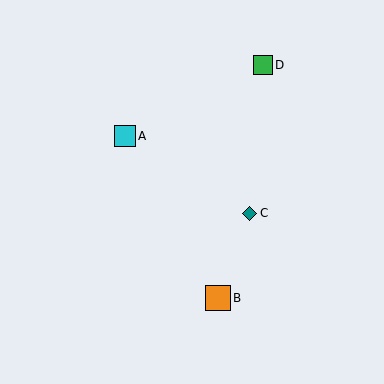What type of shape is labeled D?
Shape D is a green square.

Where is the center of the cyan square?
The center of the cyan square is at (125, 136).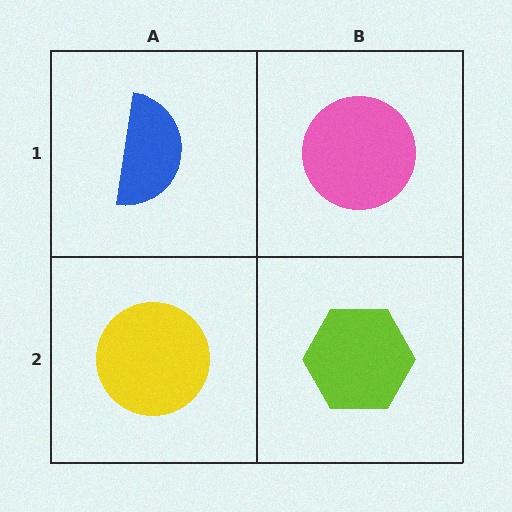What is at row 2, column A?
A yellow circle.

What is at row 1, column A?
A blue semicircle.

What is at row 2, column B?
A lime hexagon.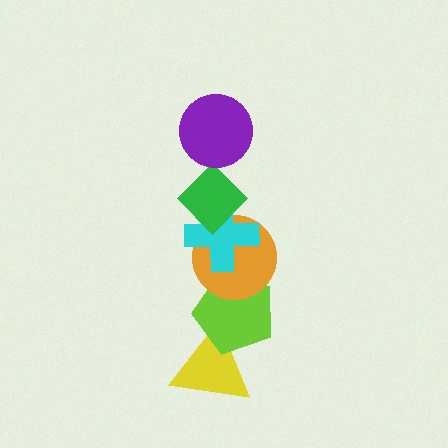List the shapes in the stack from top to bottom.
From top to bottom: the purple circle, the green diamond, the cyan cross, the orange circle, the lime pentagon, the yellow triangle.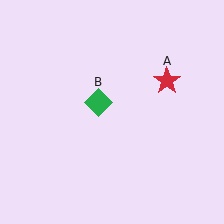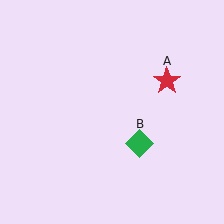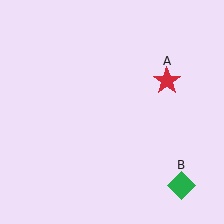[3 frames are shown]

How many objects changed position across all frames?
1 object changed position: green diamond (object B).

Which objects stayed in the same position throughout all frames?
Red star (object A) remained stationary.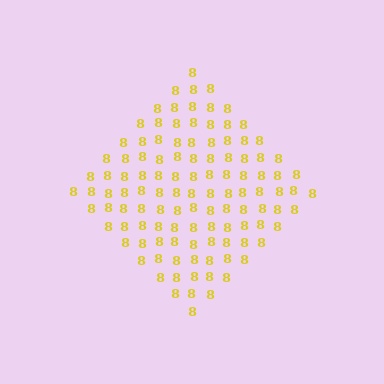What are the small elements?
The small elements are digit 8's.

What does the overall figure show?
The overall figure shows a diamond.